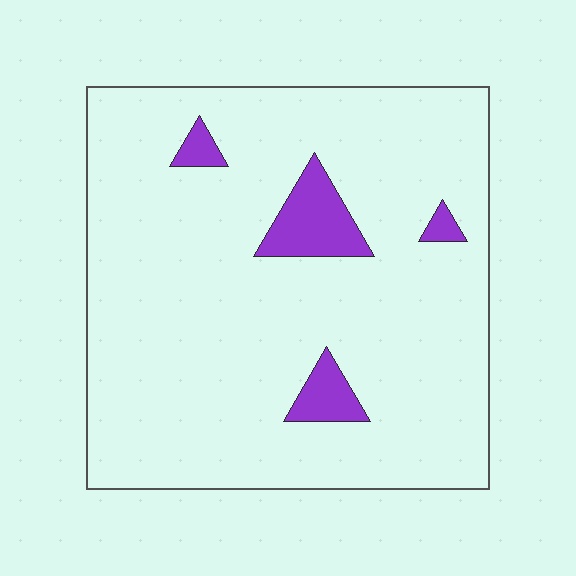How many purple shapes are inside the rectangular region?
4.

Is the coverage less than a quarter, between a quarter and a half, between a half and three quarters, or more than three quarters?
Less than a quarter.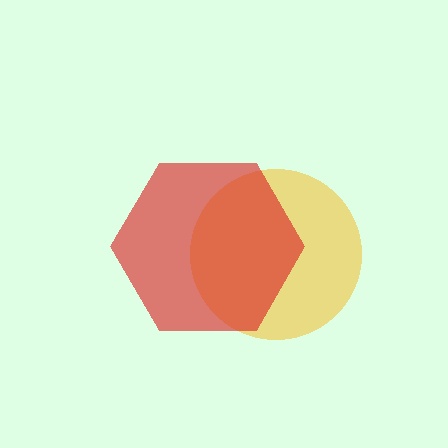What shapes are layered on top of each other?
The layered shapes are: a yellow circle, a red hexagon.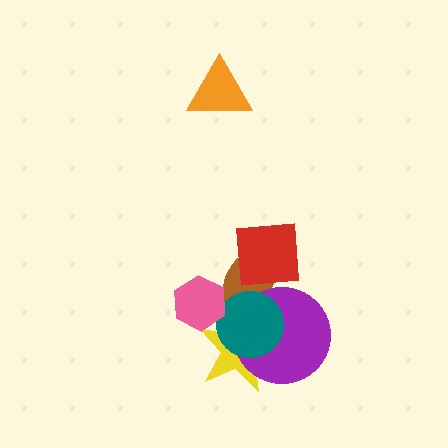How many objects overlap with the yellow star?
4 objects overlap with the yellow star.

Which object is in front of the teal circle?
The pink hexagon is in front of the teal circle.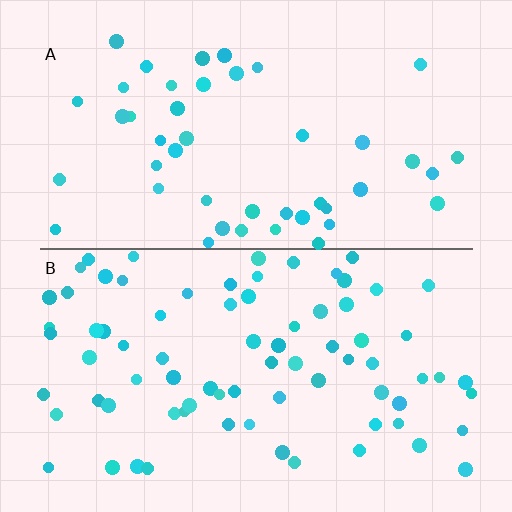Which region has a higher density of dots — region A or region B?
B (the bottom).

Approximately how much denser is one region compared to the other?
Approximately 1.7× — region B over region A.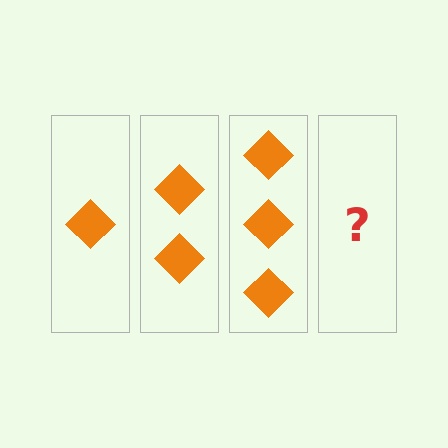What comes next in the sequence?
The next element should be 4 diamonds.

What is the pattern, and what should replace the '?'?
The pattern is that each step adds one more diamond. The '?' should be 4 diamonds.